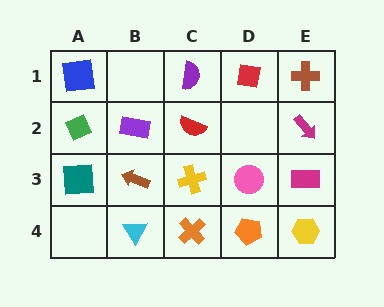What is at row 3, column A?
A teal square.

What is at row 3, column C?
A yellow cross.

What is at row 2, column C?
A red semicircle.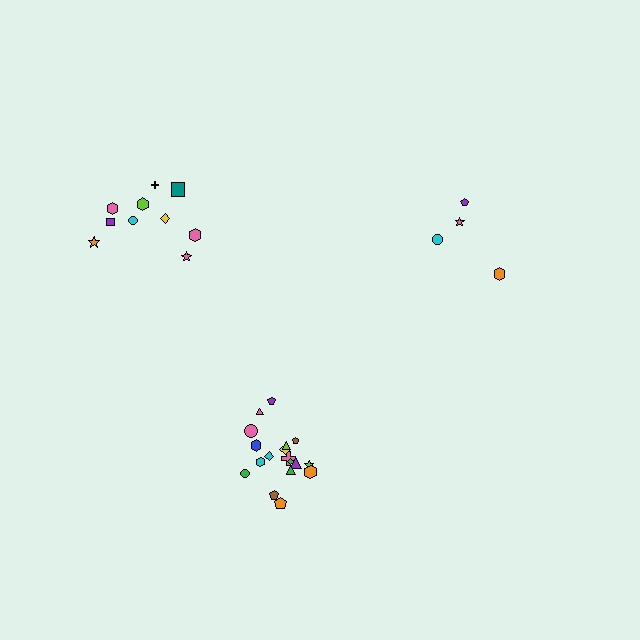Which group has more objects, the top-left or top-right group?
The top-left group.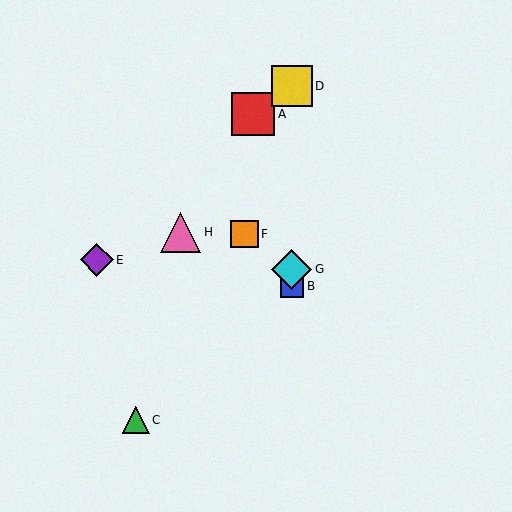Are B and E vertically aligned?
No, B is at x≈292 and E is at x≈97.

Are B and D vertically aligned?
Yes, both are at x≈292.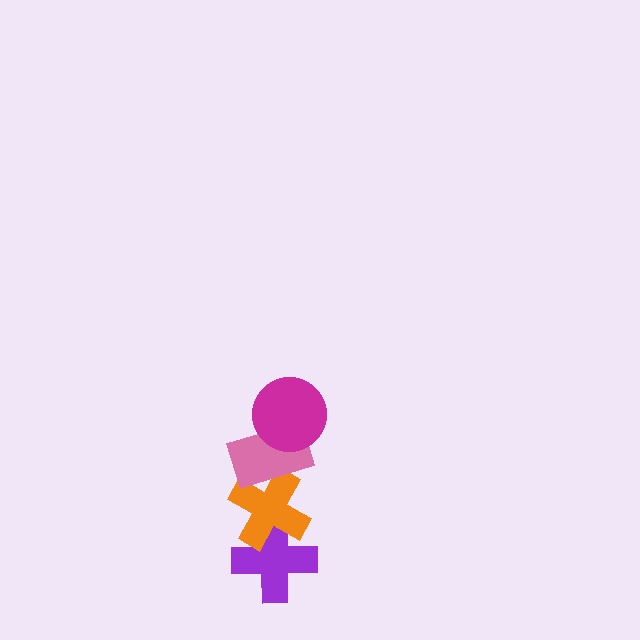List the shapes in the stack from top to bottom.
From top to bottom: the magenta circle, the pink rectangle, the orange cross, the purple cross.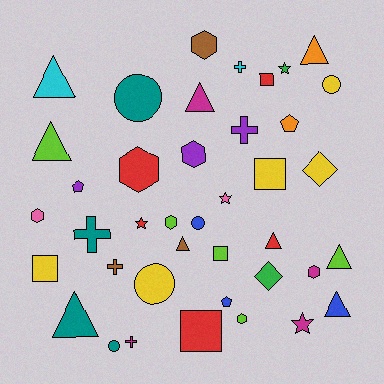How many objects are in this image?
There are 40 objects.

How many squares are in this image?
There are 5 squares.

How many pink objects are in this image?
There are 2 pink objects.